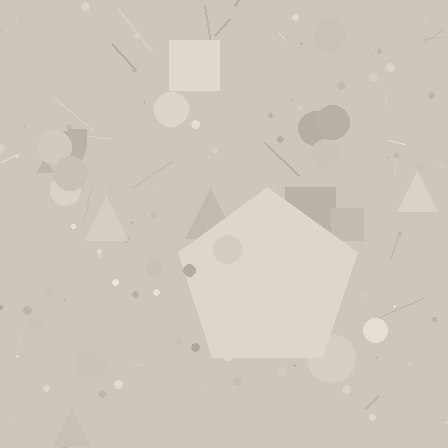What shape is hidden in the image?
A pentagon is hidden in the image.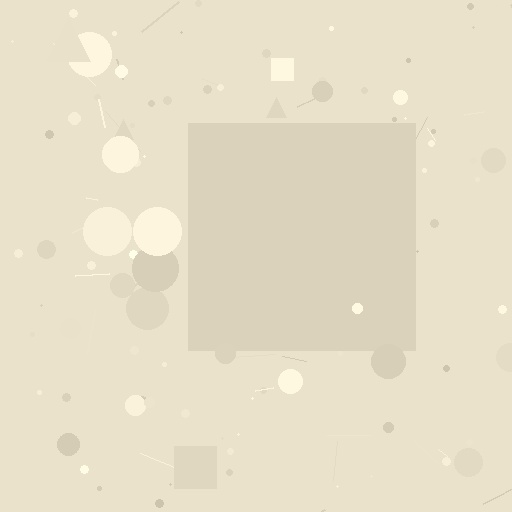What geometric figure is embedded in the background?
A square is embedded in the background.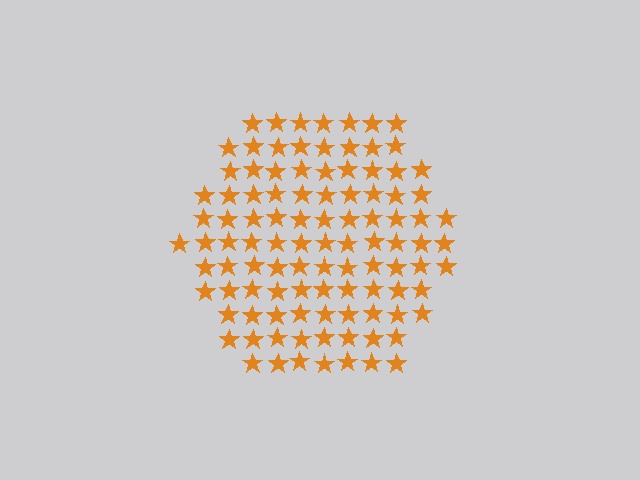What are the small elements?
The small elements are stars.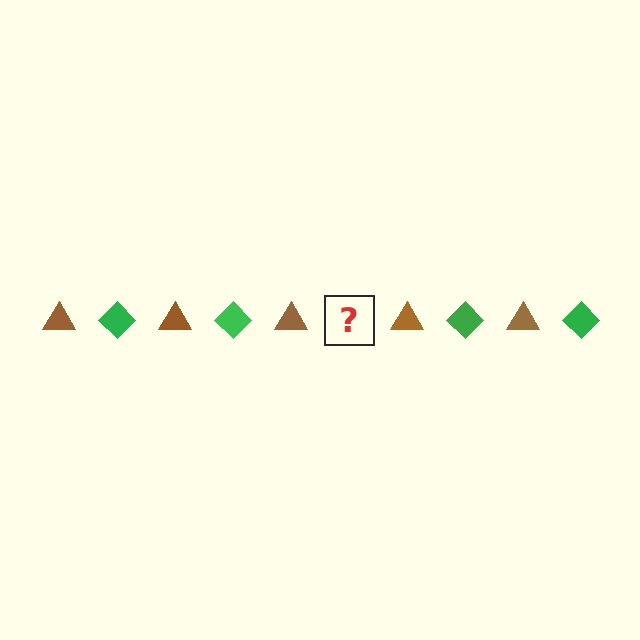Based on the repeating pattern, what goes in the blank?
The blank should be a green diamond.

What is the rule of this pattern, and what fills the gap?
The rule is that the pattern alternates between brown triangle and green diamond. The gap should be filled with a green diamond.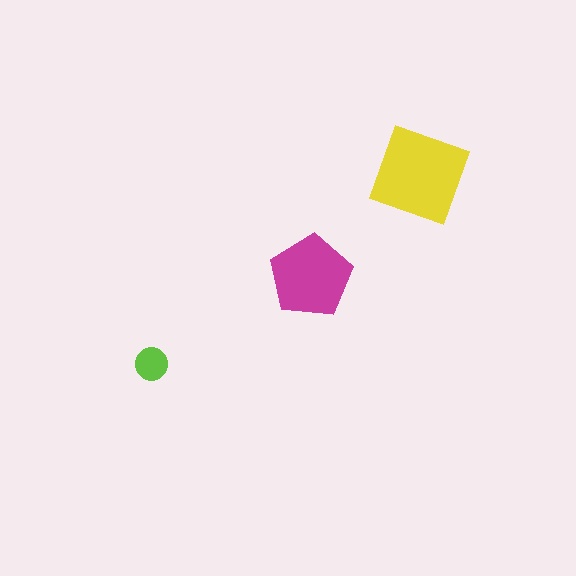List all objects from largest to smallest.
The yellow diamond, the magenta pentagon, the lime circle.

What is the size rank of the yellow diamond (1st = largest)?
1st.